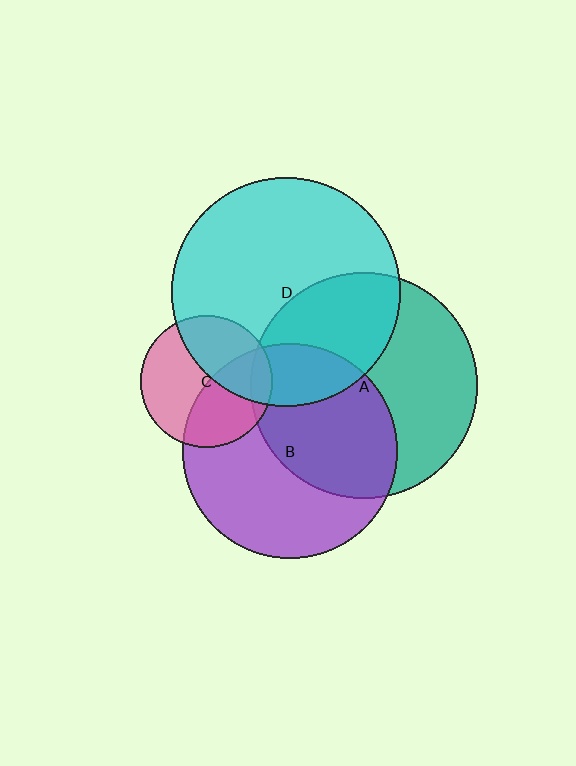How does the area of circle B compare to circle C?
Approximately 2.6 times.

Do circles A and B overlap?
Yes.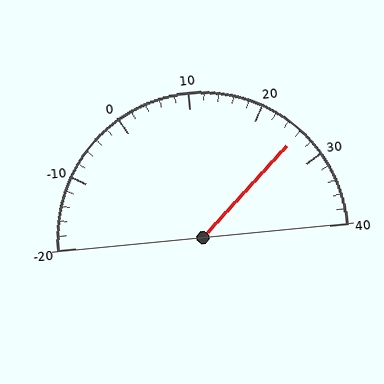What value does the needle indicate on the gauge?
The needle indicates approximately 26.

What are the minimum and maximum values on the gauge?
The gauge ranges from -20 to 40.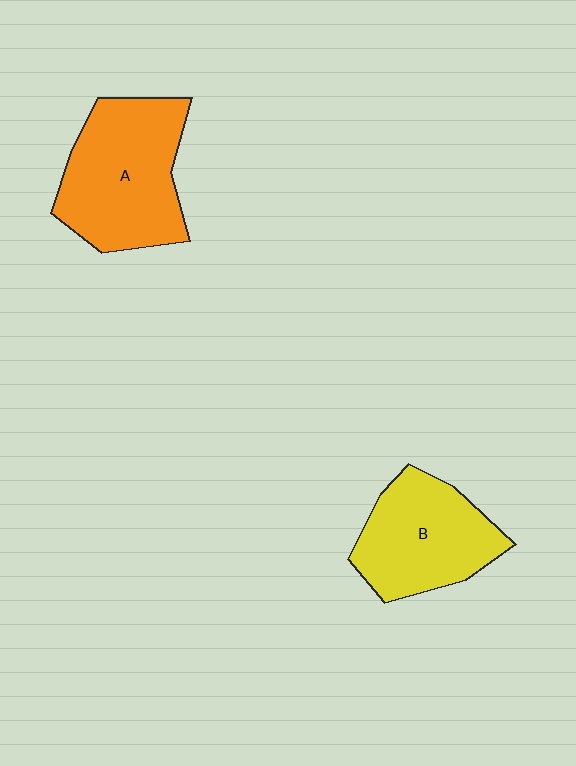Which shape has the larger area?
Shape A (orange).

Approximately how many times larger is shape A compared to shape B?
Approximately 1.2 times.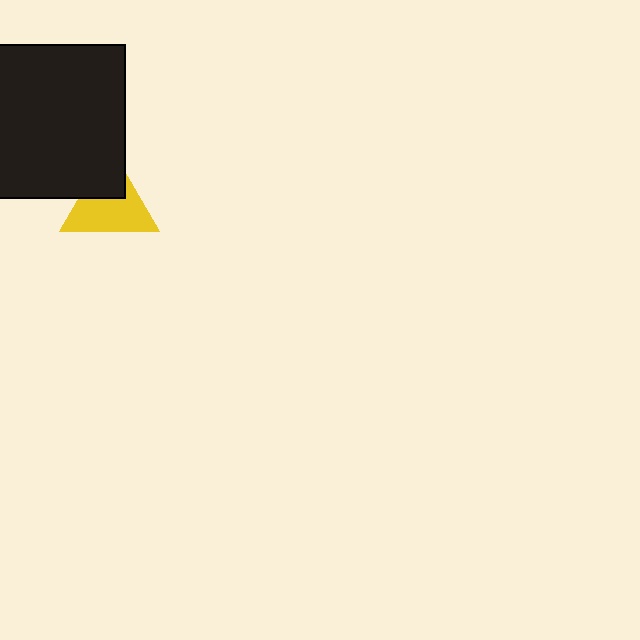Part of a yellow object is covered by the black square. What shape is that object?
It is a triangle.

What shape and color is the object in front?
The object in front is a black square.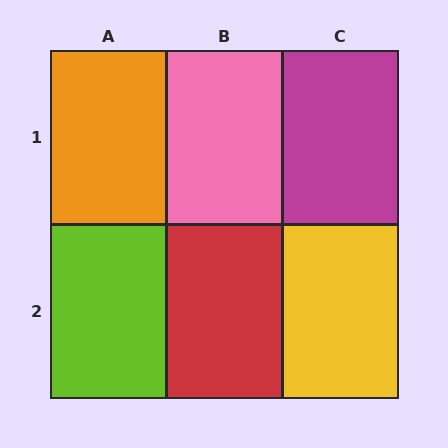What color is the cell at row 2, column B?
Red.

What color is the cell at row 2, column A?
Lime.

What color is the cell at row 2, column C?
Yellow.